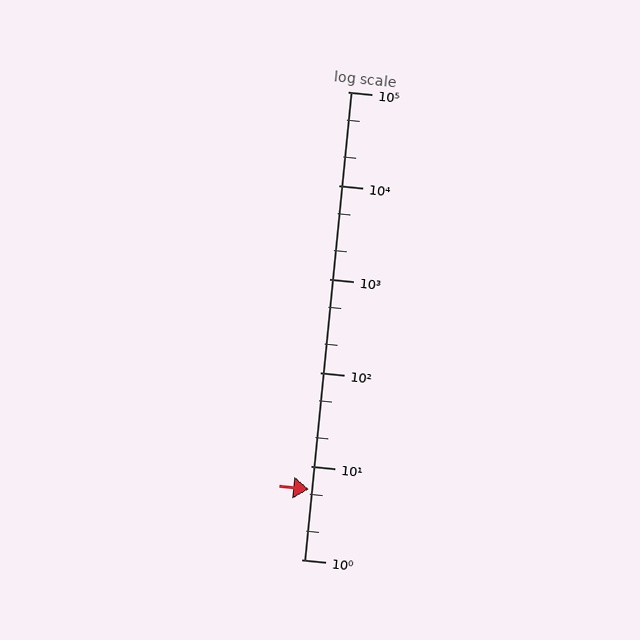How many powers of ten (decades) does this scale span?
The scale spans 5 decades, from 1 to 100000.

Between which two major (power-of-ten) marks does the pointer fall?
The pointer is between 1 and 10.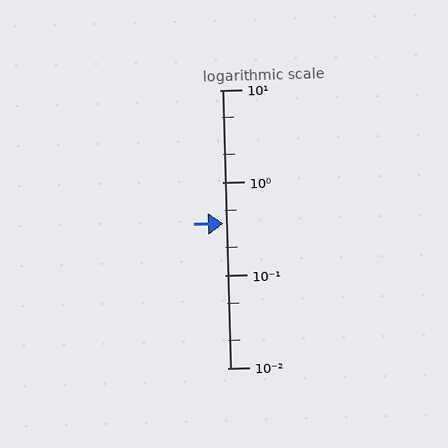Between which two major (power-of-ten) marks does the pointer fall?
The pointer is between 0.1 and 1.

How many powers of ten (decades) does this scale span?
The scale spans 3 decades, from 0.01 to 10.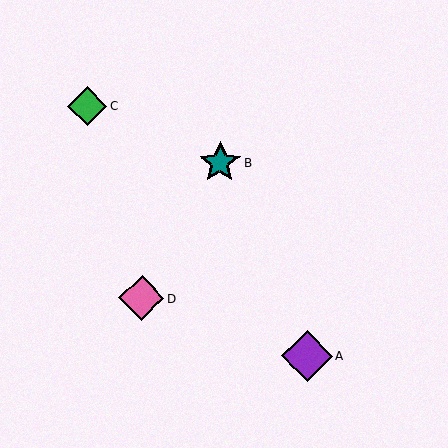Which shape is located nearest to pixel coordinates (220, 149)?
The teal star (labeled B) at (220, 163) is nearest to that location.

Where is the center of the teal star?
The center of the teal star is at (220, 163).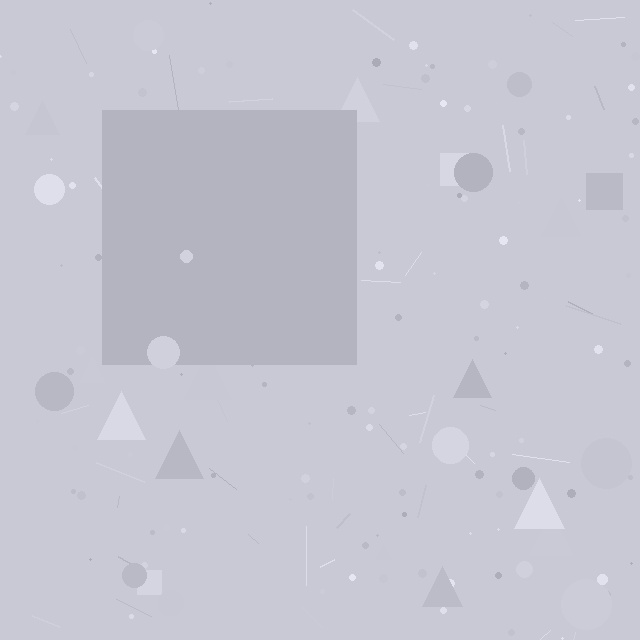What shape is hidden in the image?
A square is hidden in the image.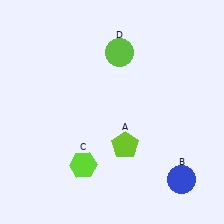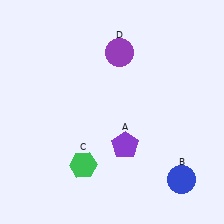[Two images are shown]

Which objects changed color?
A changed from lime to purple. C changed from lime to green. D changed from lime to purple.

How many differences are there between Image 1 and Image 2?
There are 3 differences between the two images.